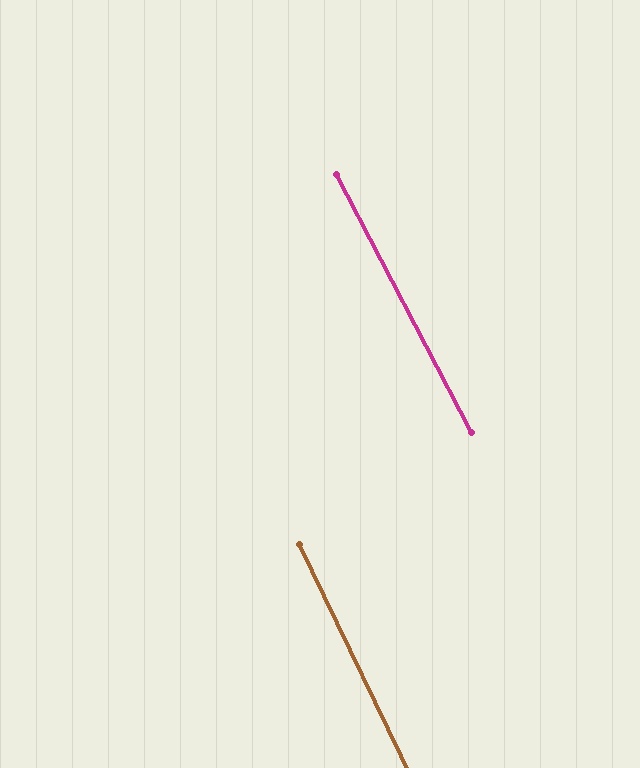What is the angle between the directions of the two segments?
Approximately 2 degrees.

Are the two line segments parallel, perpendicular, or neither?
Parallel — their directions differ by only 1.9°.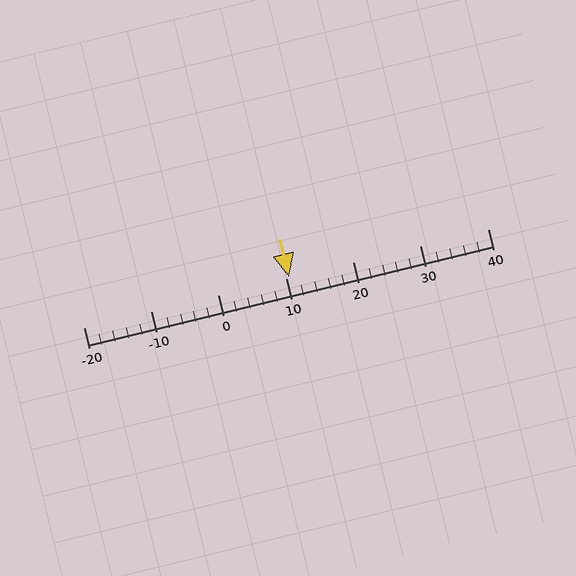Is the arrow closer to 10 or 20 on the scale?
The arrow is closer to 10.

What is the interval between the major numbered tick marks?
The major tick marks are spaced 10 units apart.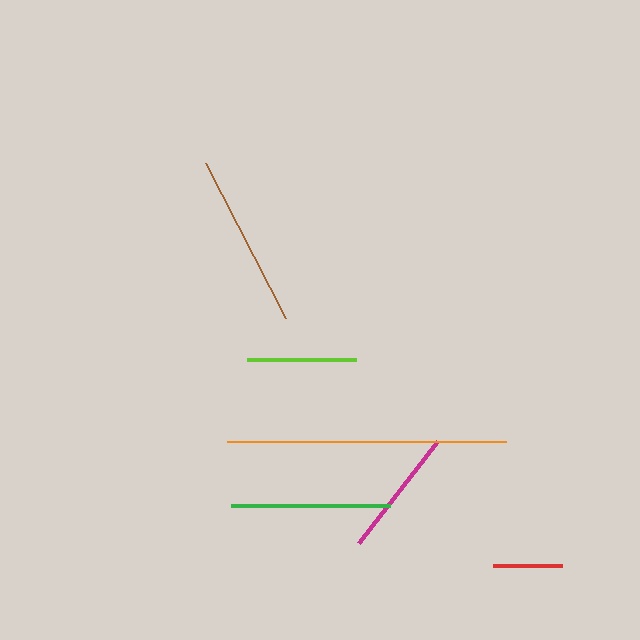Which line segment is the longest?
The orange line is the longest at approximately 280 pixels.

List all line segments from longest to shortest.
From longest to shortest: orange, brown, green, magenta, lime, red.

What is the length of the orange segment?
The orange segment is approximately 280 pixels long.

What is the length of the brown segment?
The brown segment is approximately 176 pixels long.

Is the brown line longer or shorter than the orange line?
The orange line is longer than the brown line.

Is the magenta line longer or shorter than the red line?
The magenta line is longer than the red line.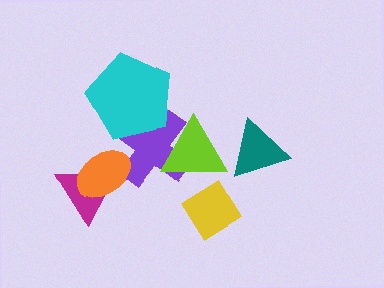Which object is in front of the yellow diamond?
The lime triangle is in front of the yellow diamond.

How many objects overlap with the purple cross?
3 objects overlap with the purple cross.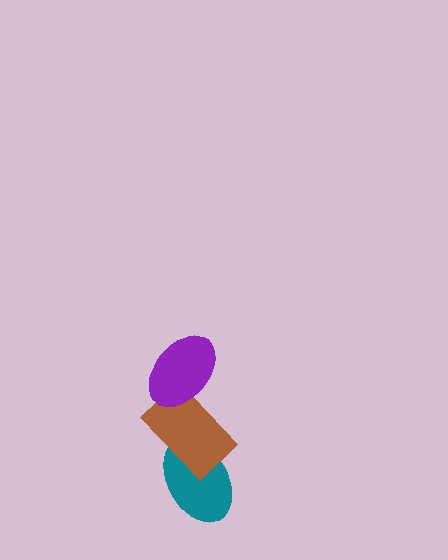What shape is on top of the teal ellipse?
The brown rectangle is on top of the teal ellipse.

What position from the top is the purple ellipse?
The purple ellipse is 1st from the top.